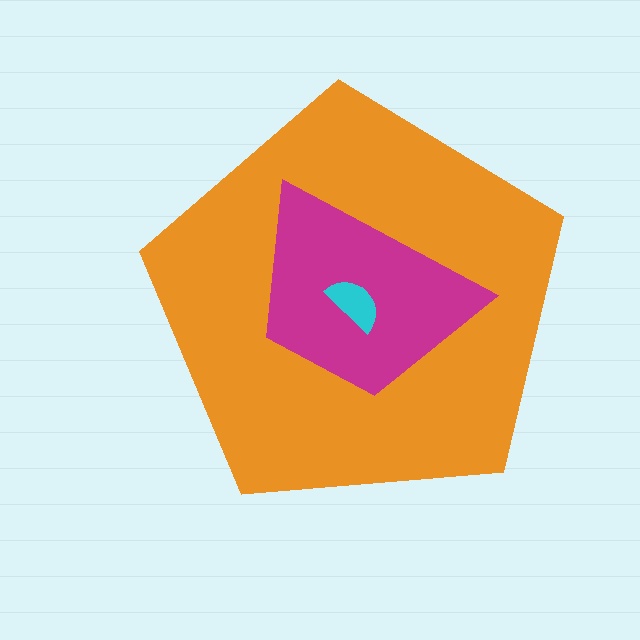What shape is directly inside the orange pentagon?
The magenta trapezoid.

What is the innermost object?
The cyan semicircle.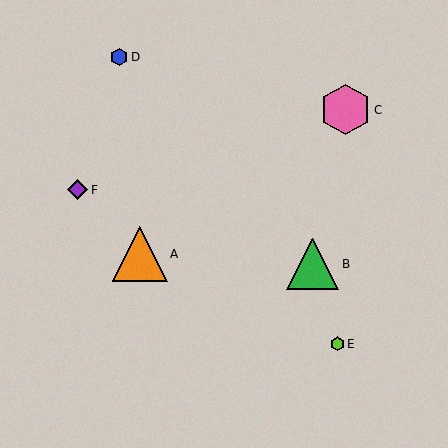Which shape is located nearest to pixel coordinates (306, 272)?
The green triangle (labeled B) at (313, 264) is nearest to that location.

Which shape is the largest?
The orange triangle (labeled A) is the largest.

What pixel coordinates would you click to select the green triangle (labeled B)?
Click at (313, 264) to select the green triangle B.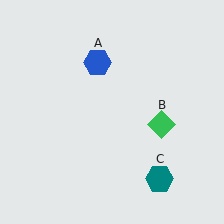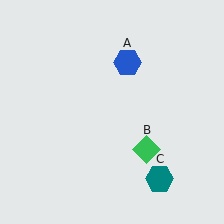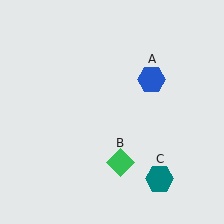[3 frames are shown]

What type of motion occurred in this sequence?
The blue hexagon (object A), green diamond (object B) rotated clockwise around the center of the scene.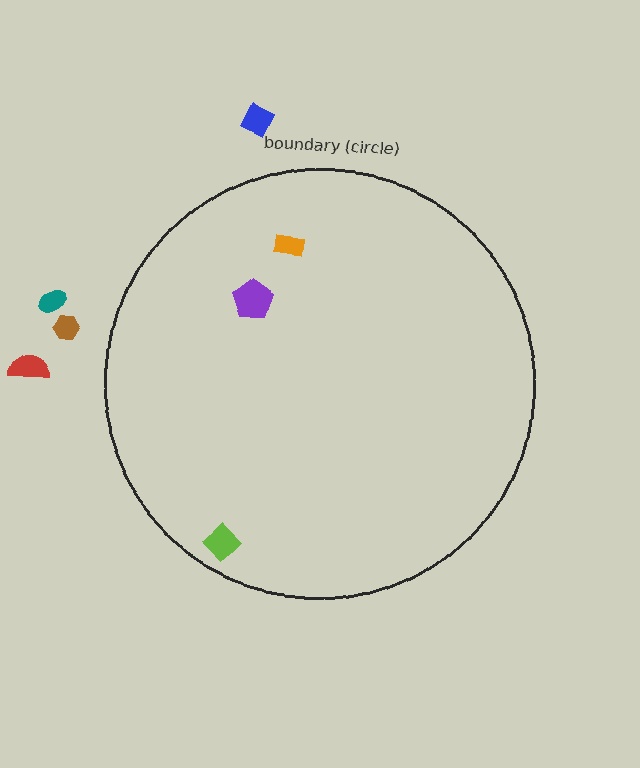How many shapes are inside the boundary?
3 inside, 4 outside.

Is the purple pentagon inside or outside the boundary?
Inside.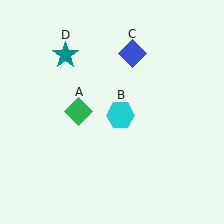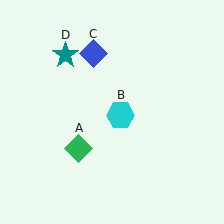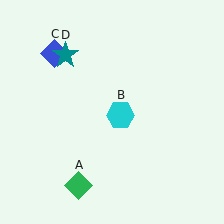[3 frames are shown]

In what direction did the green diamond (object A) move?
The green diamond (object A) moved down.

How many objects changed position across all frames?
2 objects changed position: green diamond (object A), blue diamond (object C).